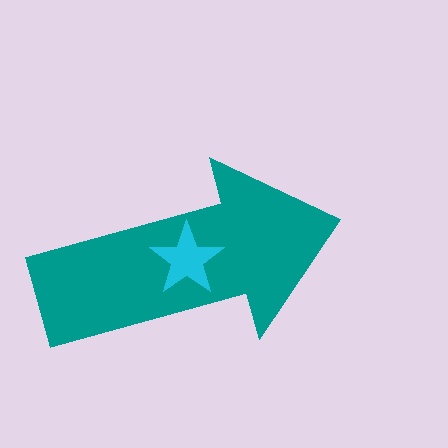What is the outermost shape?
The teal arrow.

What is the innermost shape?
The cyan star.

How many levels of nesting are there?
2.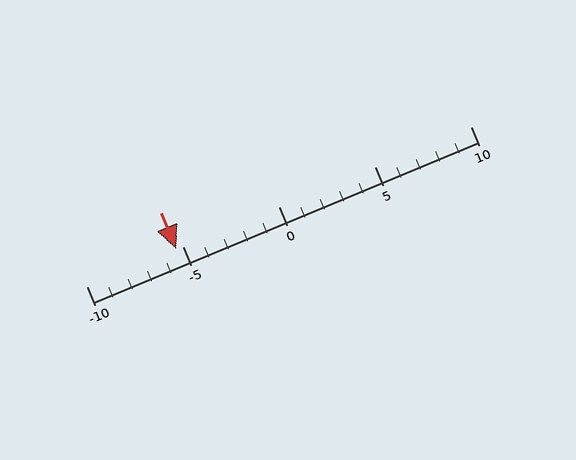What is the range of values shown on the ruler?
The ruler shows values from -10 to 10.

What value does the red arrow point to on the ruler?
The red arrow points to approximately -5.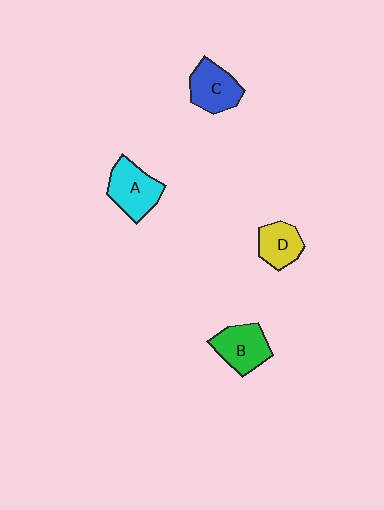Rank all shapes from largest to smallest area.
From largest to smallest: A (cyan), B (green), C (blue), D (yellow).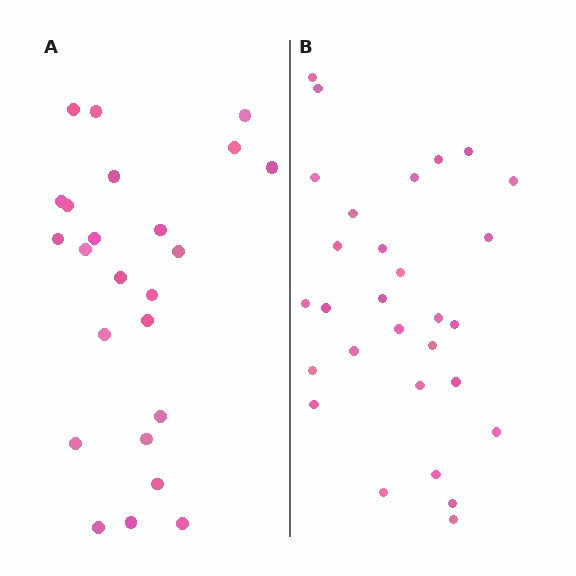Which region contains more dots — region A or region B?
Region B (the right region) has more dots.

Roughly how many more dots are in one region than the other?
Region B has about 5 more dots than region A.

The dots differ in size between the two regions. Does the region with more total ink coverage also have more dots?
No. Region A has more total ink coverage because its dots are larger, but region B actually contains more individual dots. Total area can be misleading — the number of items is what matters here.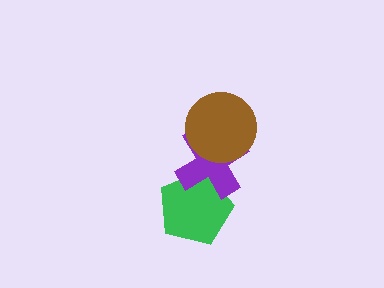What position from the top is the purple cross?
The purple cross is 2nd from the top.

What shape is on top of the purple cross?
The brown circle is on top of the purple cross.